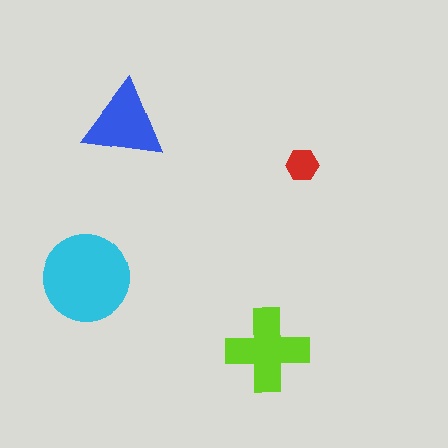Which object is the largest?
The cyan circle.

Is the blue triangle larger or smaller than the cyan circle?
Smaller.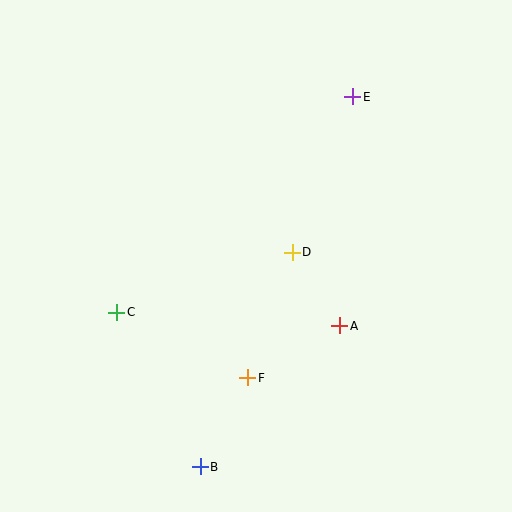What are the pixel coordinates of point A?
Point A is at (340, 326).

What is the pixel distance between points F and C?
The distance between F and C is 147 pixels.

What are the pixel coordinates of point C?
Point C is at (117, 312).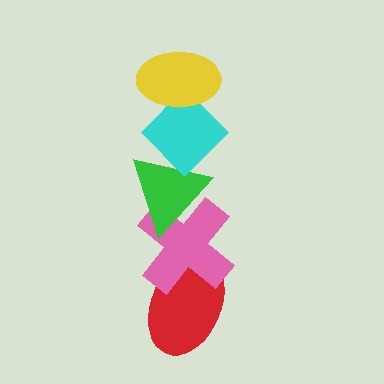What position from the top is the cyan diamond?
The cyan diamond is 2nd from the top.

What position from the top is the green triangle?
The green triangle is 3rd from the top.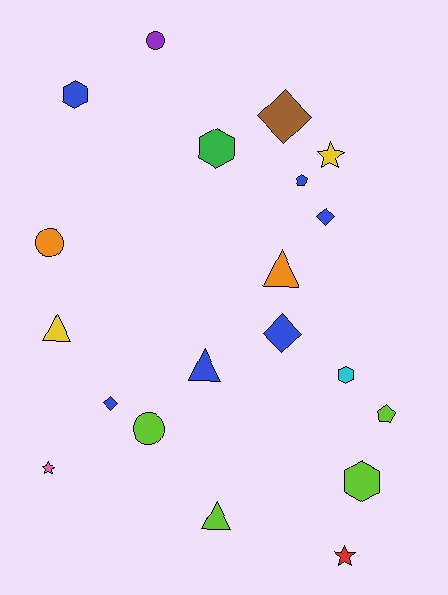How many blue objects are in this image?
There are 6 blue objects.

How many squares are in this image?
There are no squares.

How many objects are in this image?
There are 20 objects.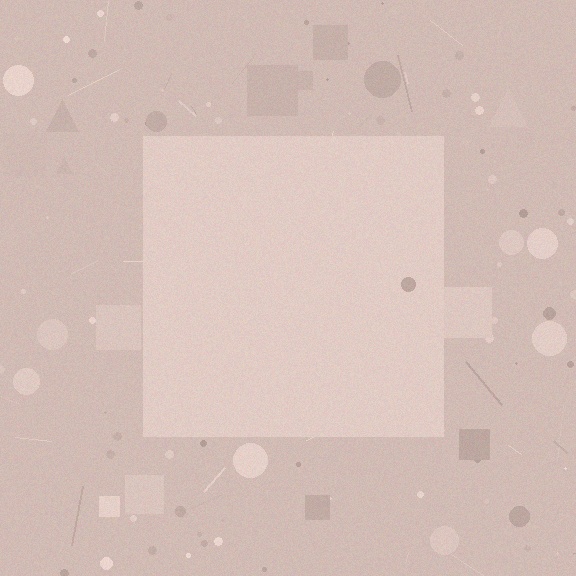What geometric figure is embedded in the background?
A square is embedded in the background.